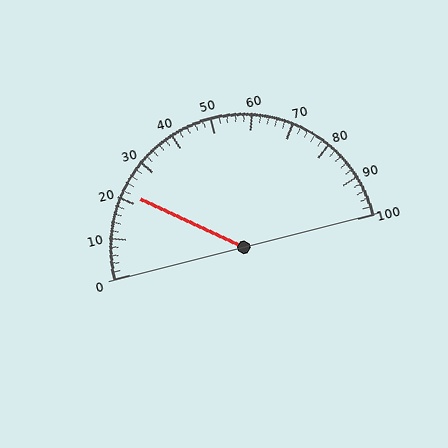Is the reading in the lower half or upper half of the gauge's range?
The reading is in the lower half of the range (0 to 100).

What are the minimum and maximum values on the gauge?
The gauge ranges from 0 to 100.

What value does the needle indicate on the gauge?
The needle indicates approximately 22.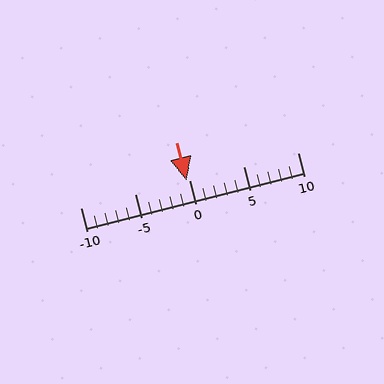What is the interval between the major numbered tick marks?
The major tick marks are spaced 5 units apart.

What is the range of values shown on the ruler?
The ruler shows values from -10 to 10.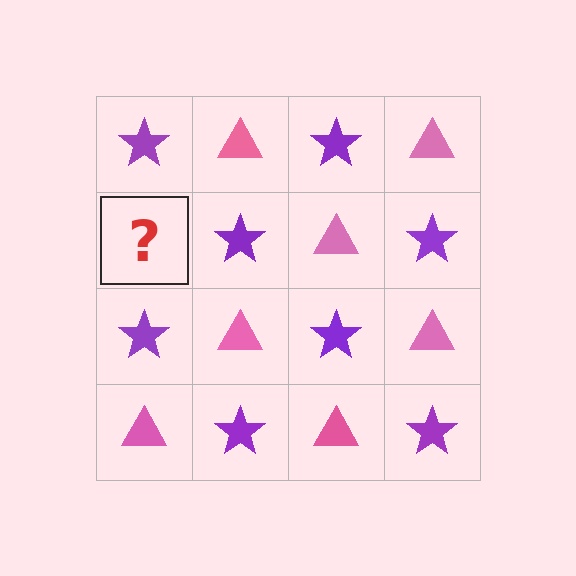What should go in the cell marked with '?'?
The missing cell should contain a pink triangle.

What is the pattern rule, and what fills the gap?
The rule is that it alternates purple star and pink triangle in a checkerboard pattern. The gap should be filled with a pink triangle.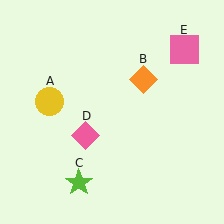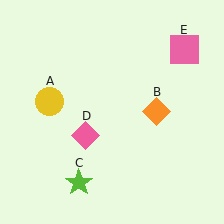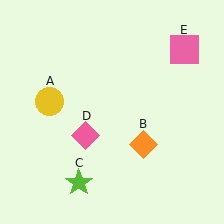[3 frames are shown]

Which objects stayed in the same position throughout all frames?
Yellow circle (object A) and lime star (object C) and pink diamond (object D) and pink square (object E) remained stationary.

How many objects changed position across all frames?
1 object changed position: orange diamond (object B).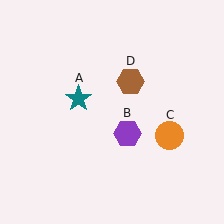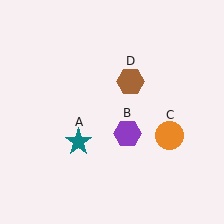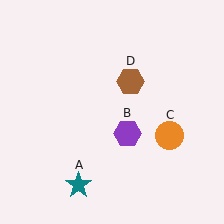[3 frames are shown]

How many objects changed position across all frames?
1 object changed position: teal star (object A).